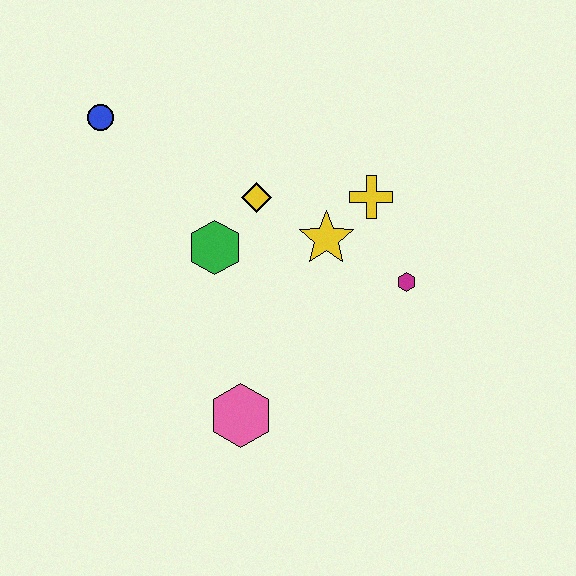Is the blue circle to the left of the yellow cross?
Yes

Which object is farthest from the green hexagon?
The magenta hexagon is farthest from the green hexagon.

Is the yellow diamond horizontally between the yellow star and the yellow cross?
No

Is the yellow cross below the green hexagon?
No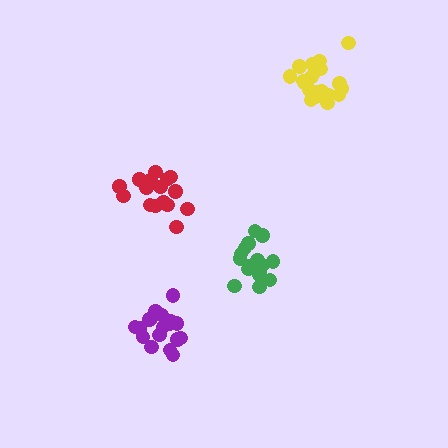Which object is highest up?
The yellow cluster is topmost.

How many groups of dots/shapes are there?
There are 4 groups.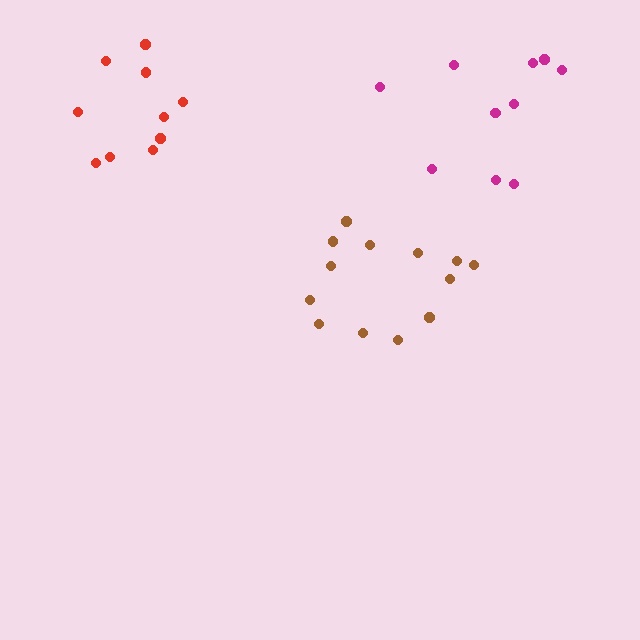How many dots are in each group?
Group 1: 13 dots, Group 2: 10 dots, Group 3: 10 dots (33 total).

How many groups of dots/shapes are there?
There are 3 groups.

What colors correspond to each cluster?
The clusters are colored: brown, magenta, red.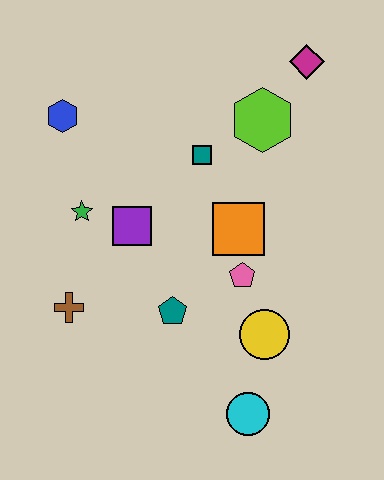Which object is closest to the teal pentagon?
The pink pentagon is closest to the teal pentagon.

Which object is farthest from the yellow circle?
The blue hexagon is farthest from the yellow circle.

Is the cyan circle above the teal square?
No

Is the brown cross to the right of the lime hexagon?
No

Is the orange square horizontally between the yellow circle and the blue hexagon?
Yes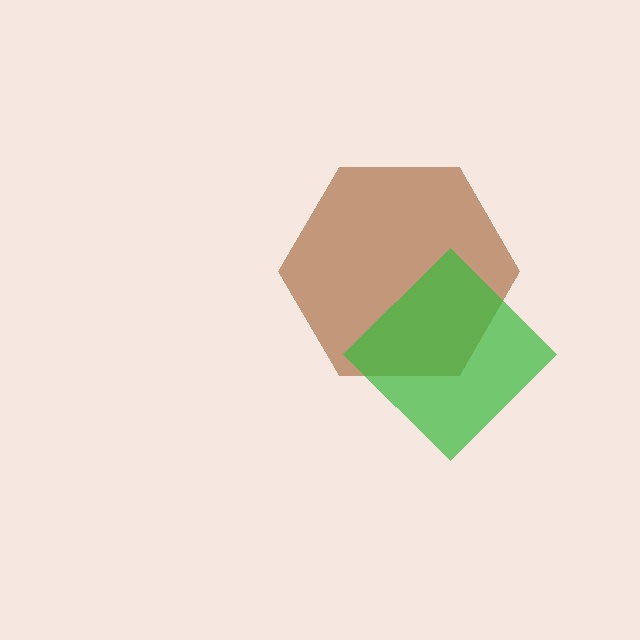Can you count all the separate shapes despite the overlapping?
Yes, there are 2 separate shapes.